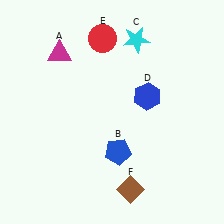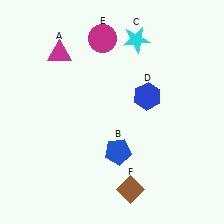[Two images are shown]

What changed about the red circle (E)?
In Image 1, E is red. In Image 2, it changed to magenta.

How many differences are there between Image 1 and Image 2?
There is 1 difference between the two images.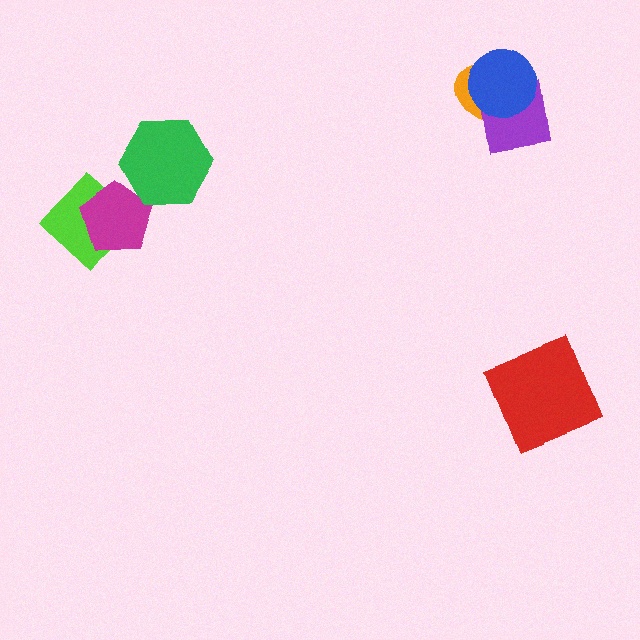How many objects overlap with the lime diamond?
1 object overlaps with the lime diamond.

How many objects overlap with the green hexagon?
1 object overlaps with the green hexagon.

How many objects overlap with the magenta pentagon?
2 objects overlap with the magenta pentagon.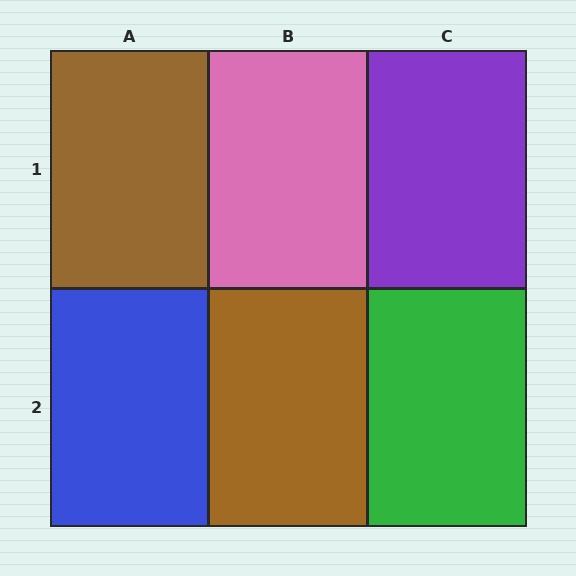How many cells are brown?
2 cells are brown.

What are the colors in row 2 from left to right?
Blue, brown, green.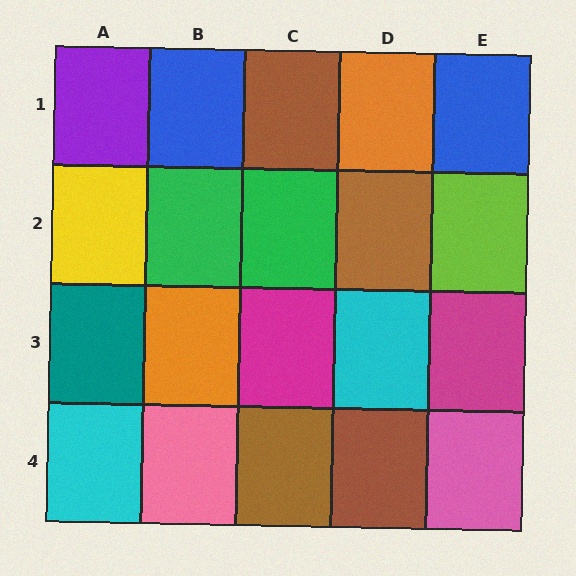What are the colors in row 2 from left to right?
Yellow, green, green, brown, lime.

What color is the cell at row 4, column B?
Pink.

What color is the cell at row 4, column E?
Pink.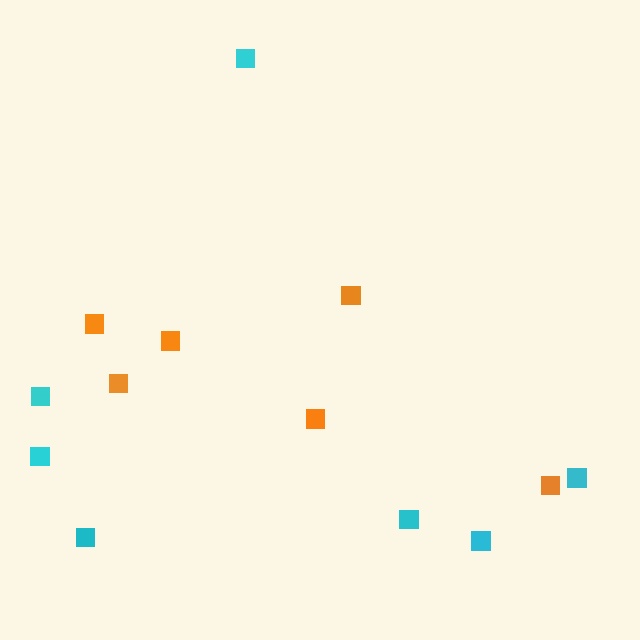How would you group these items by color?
There are 2 groups: one group of orange squares (6) and one group of cyan squares (7).